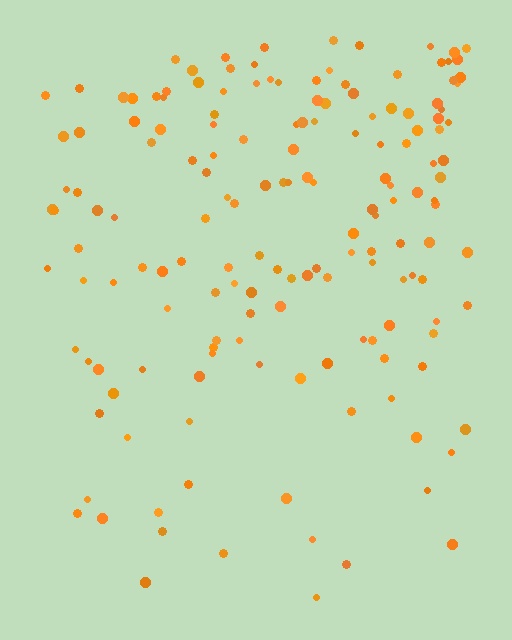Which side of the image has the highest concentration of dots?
The top.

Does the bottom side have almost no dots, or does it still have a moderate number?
Still a moderate number, just noticeably fewer than the top.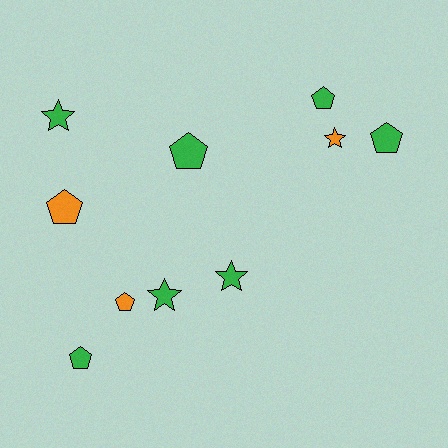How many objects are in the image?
There are 10 objects.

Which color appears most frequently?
Green, with 7 objects.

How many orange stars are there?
There is 1 orange star.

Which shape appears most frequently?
Pentagon, with 6 objects.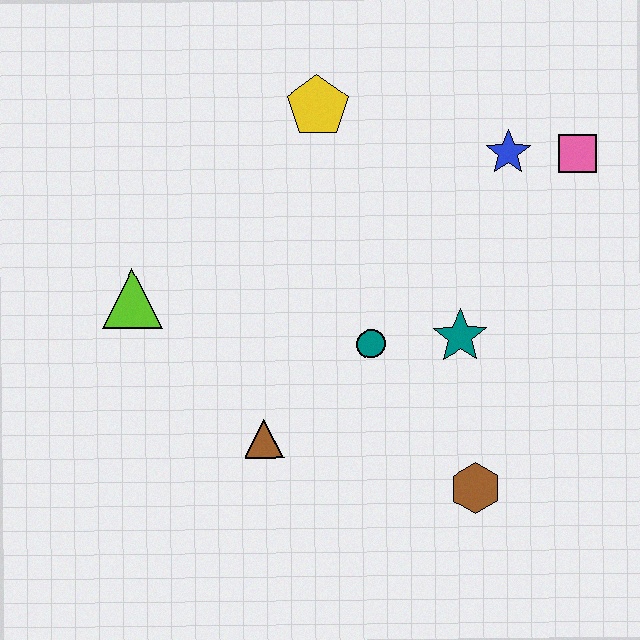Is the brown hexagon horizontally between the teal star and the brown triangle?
No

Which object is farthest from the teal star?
The lime triangle is farthest from the teal star.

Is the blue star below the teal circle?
No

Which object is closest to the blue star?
The pink square is closest to the blue star.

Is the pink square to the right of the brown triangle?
Yes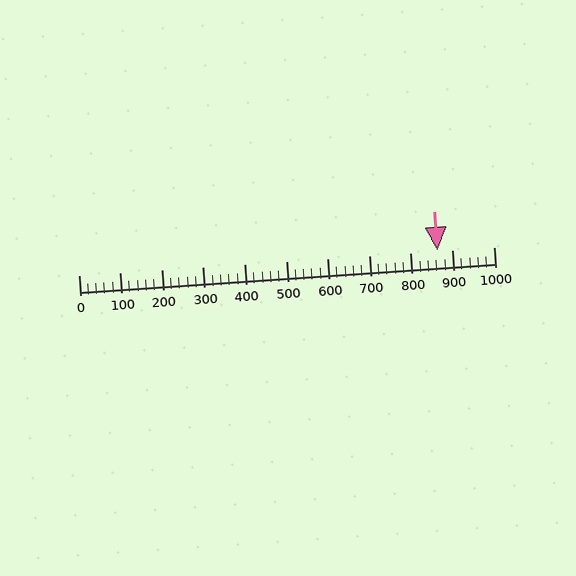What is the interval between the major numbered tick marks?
The major tick marks are spaced 100 units apart.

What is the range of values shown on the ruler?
The ruler shows values from 0 to 1000.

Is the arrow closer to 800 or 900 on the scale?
The arrow is closer to 900.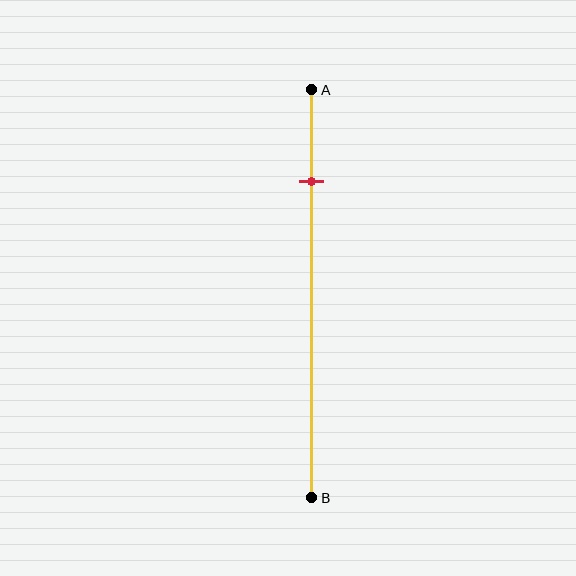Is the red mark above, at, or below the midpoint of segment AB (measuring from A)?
The red mark is above the midpoint of segment AB.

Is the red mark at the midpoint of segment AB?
No, the mark is at about 25% from A, not at the 50% midpoint.